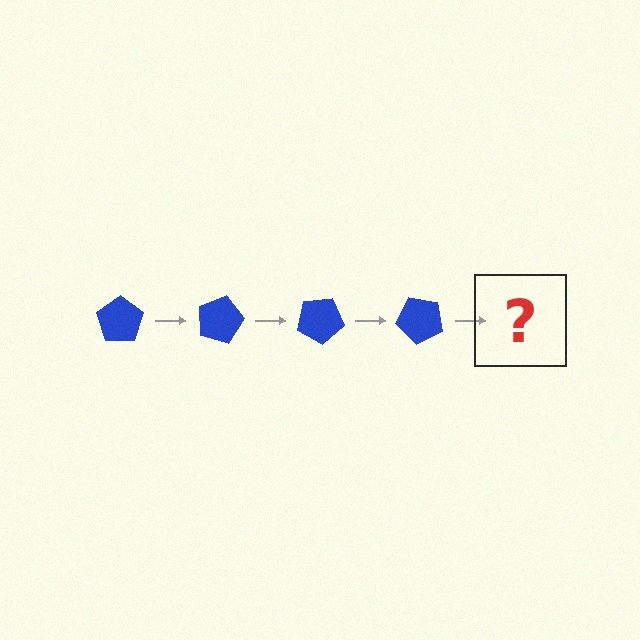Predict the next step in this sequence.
The next step is a blue pentagon rotated 60 degrees.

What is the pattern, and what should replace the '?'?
The pattern is that the pentagon rotates 15 degrees each step. The '?' should be a blue pentagon rotated 60 degrees.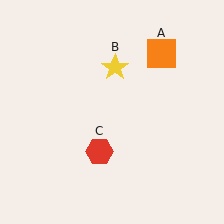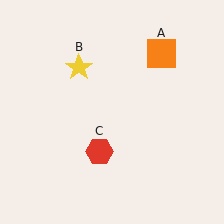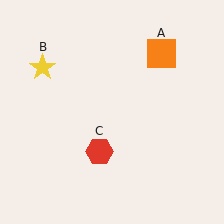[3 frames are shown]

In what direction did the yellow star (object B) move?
The yellow star (object B) moved left.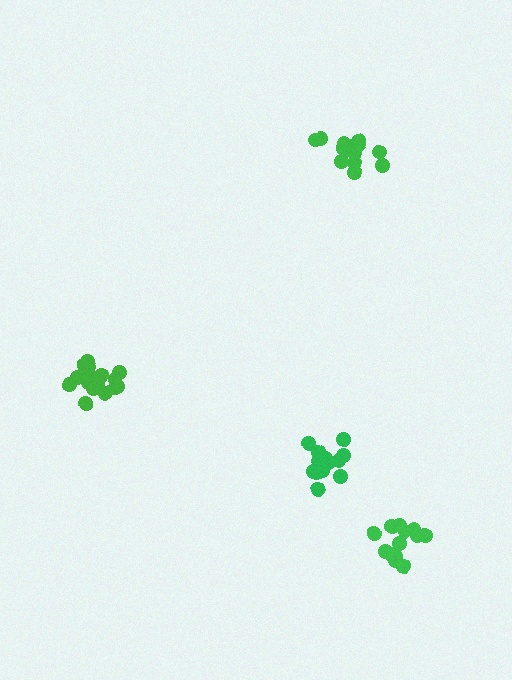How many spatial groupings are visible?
There are 4 spatial groupings.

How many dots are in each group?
Group 1: 17 dots, Group 2: 14 dots, Group 3: 19 dots, Group 4: 13 dots (63 total).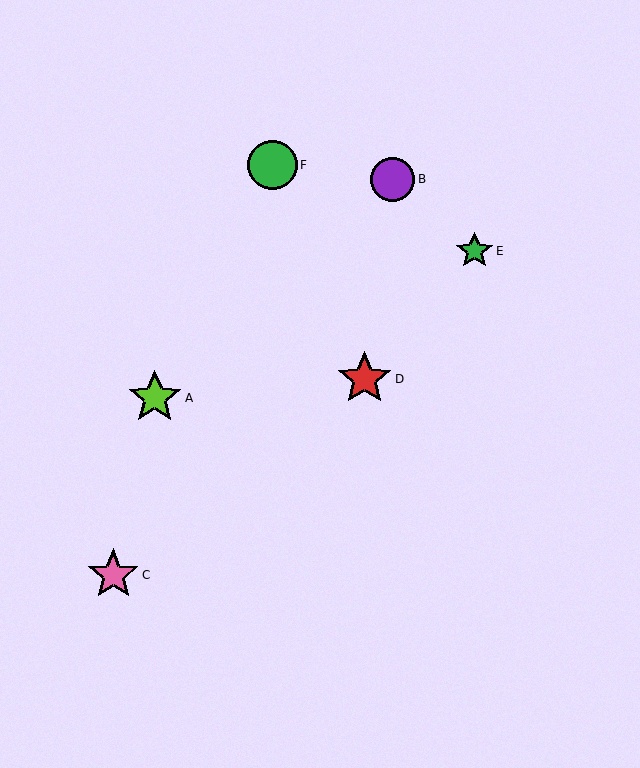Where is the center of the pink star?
The center of the pink star is at (113, 575).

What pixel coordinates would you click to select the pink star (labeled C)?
Click at (113, 575) to select the pink star C.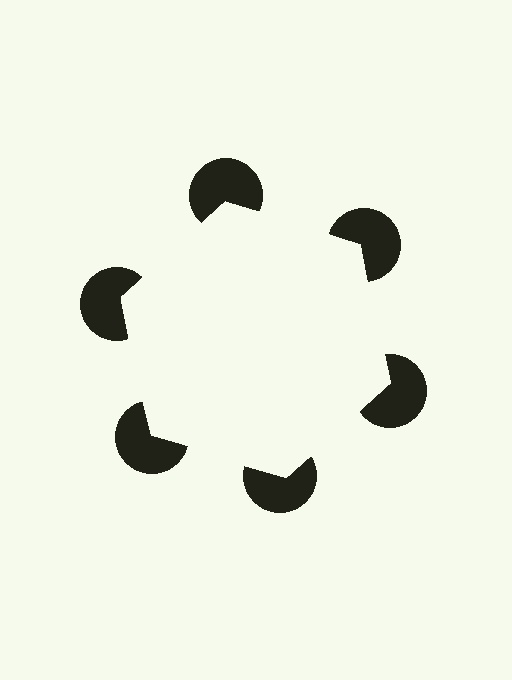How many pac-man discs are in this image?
There are 6 — one at each vertex of the illusory hexagon.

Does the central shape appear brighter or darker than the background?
It typically appears slightly brighter than the background, even though no actual brightness change is drawn.